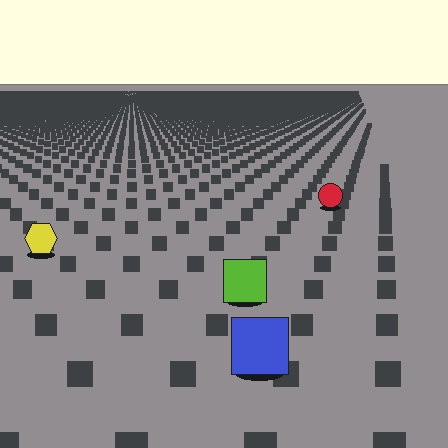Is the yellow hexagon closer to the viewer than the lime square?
No. The lime square is closer — you can tell from the texture gradient: the ground texture is coarser near it.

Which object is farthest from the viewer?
The red circle is farthest from the viewer. It appears smaller and the ground texture around it is denser.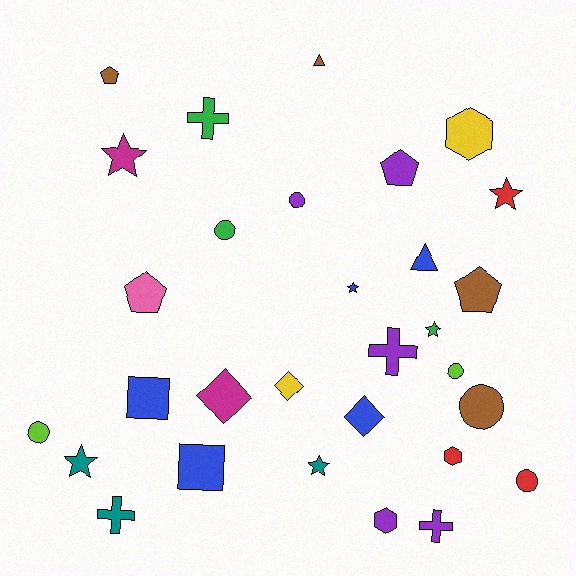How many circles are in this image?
There are 6 circles.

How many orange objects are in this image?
There are no orange objects.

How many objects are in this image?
There are 30 objects.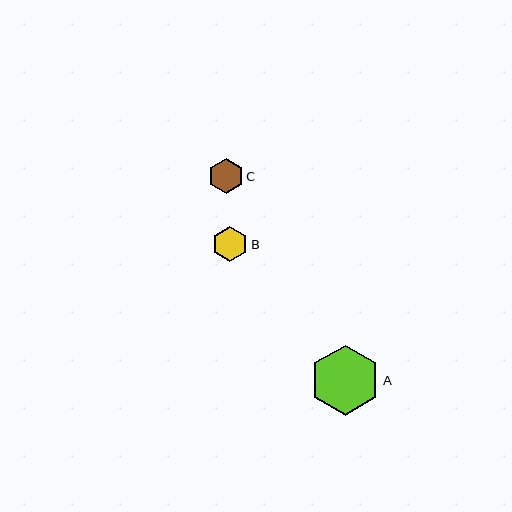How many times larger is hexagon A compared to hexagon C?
Hexagon A is approximately 2.0 times the size of hexagon C.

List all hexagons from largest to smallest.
From largest to smallest: A, B, C.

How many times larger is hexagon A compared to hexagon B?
Hexagon A is approximately 2.0 times the size of hexagon B.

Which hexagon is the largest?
Hexagon A is the largest with a size of approximately 70 pixels.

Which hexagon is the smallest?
Hexagon C is the smallest with a size of approximately 35 pixels.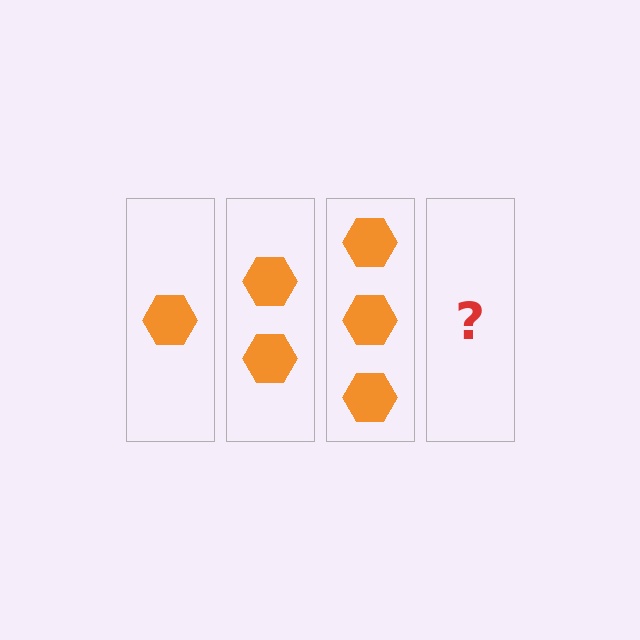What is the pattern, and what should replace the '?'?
The pattern is that each step adds one more hexagon. The '?' should be 4 hexagons.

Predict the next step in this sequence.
The next step is 4 hexagons.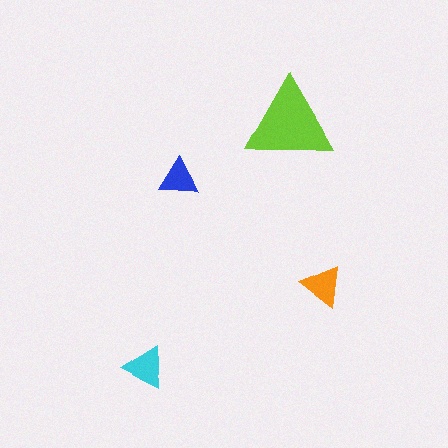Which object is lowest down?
The cyan triangle is bottommost.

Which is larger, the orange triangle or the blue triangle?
The orange one.